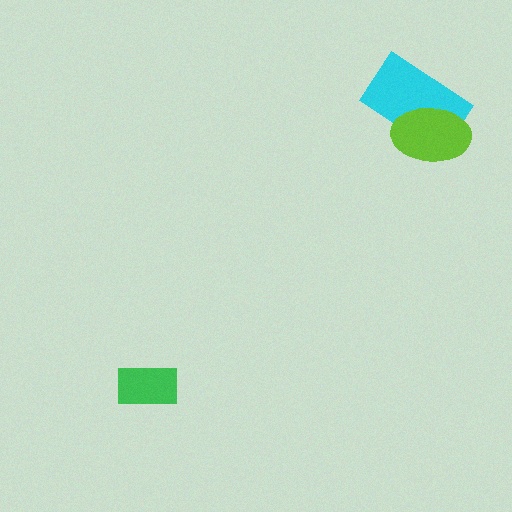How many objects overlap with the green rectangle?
0 objects overlap with the green rectangle.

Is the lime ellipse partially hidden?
No, no other shape covers it.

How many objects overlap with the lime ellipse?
1 object overlaps with the lime ellipse.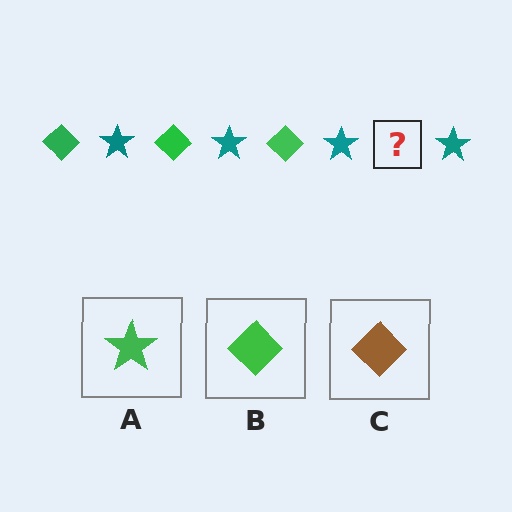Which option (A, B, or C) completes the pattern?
B.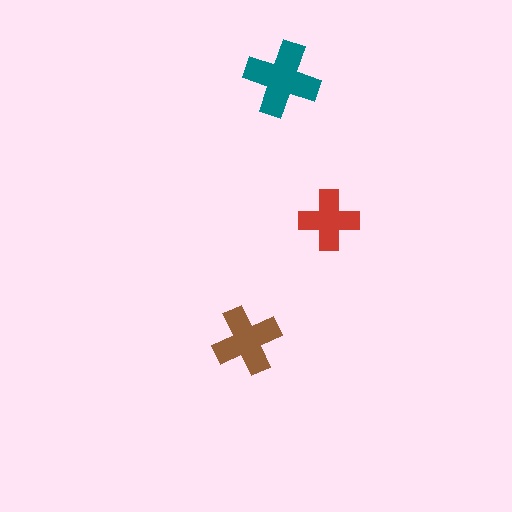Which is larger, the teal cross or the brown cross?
The teal one.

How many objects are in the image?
There are 3 objects in the image.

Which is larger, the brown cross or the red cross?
The brown one.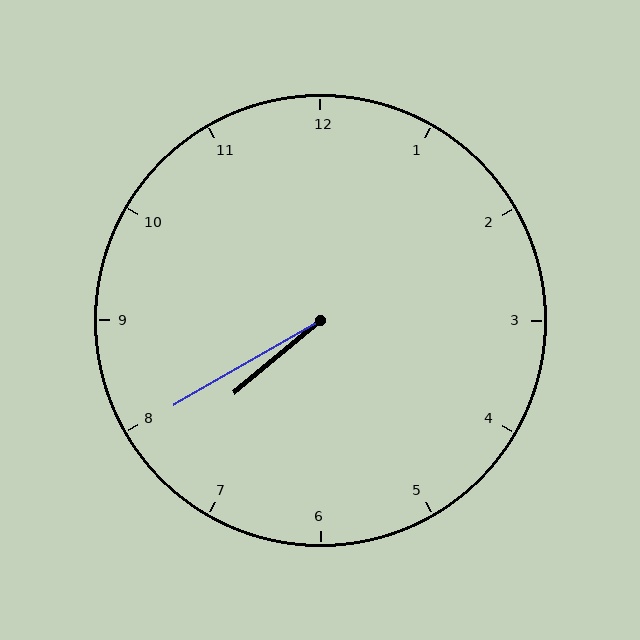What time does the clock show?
7:40.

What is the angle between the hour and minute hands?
Approximately 10 degrees.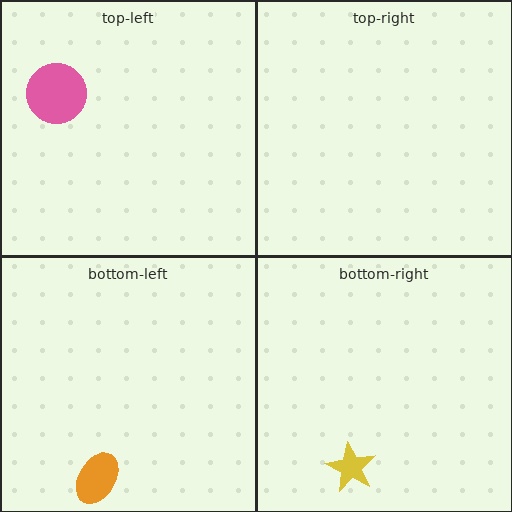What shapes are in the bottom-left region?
The orange ellipse.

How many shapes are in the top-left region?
1.